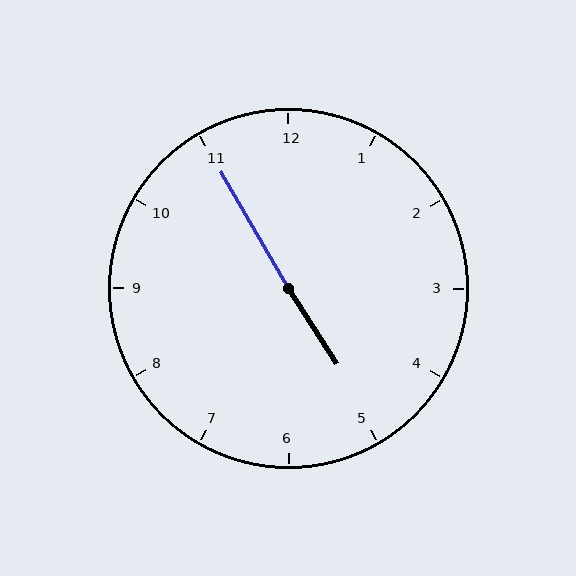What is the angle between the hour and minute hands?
Approximately 178 degrees.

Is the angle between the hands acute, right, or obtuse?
It is obtuse.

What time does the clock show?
4:55.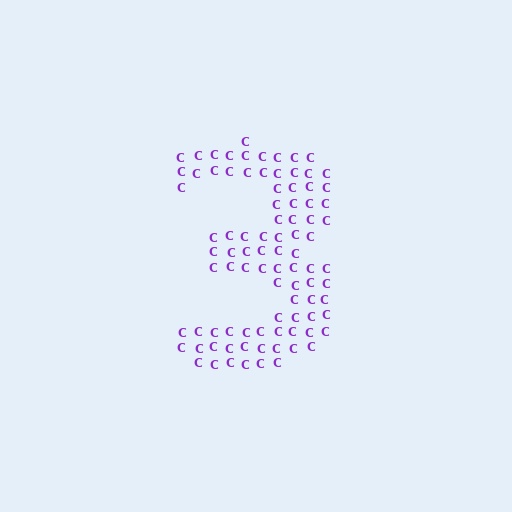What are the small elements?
The small elements are letter C's.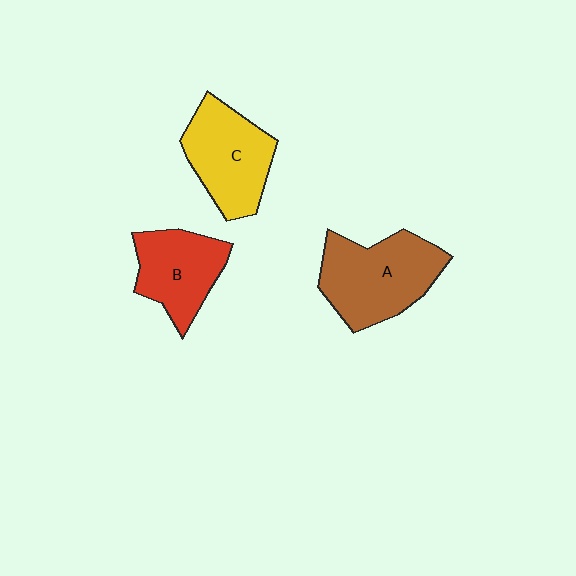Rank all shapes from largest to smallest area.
From largest to smallest: A (brown), C (yellow), B (red).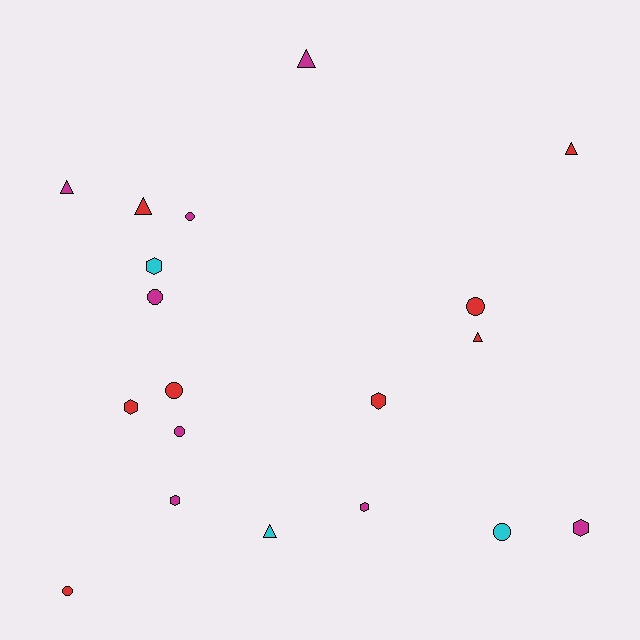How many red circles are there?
There are 3 red circles.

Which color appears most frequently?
Red, with 8 objects.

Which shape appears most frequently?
Circle, with 7 objects.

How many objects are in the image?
There are 19 objects.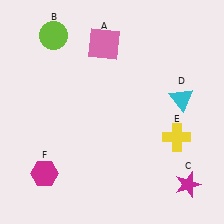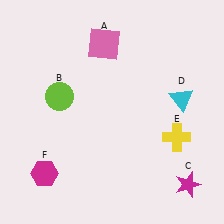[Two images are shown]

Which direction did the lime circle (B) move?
The lime circle (B) moved down.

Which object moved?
The lime circle (B) moved down.